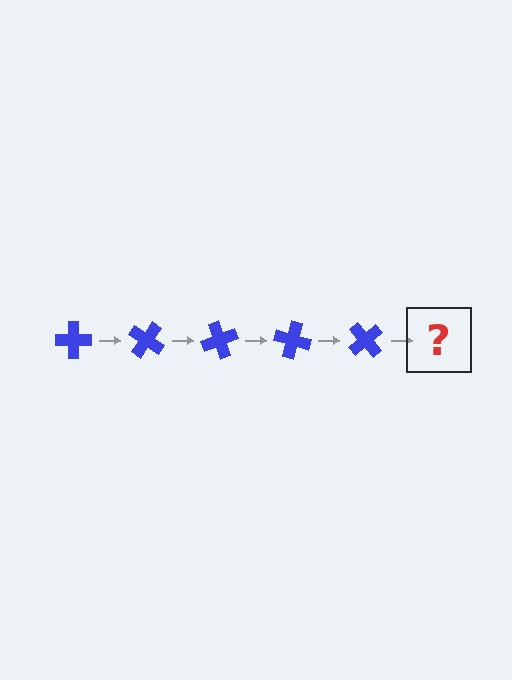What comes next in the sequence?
The next element should be a blue cross rotated 175 degrees.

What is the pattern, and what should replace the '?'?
The pattern is that the cross rotates 35 degrees each step. The '?' should be a blue cross rotated 175 degrees.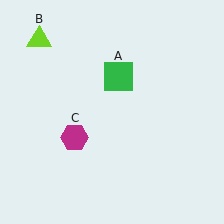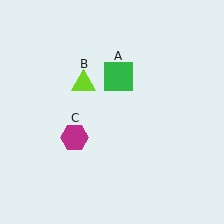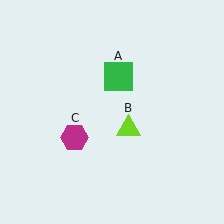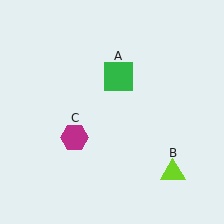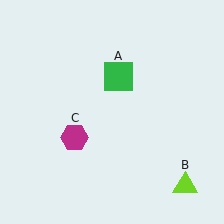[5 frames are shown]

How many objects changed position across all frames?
1 object changed position: lime triangle (object B).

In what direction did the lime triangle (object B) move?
The lime triangle (object B) moved down and to the right.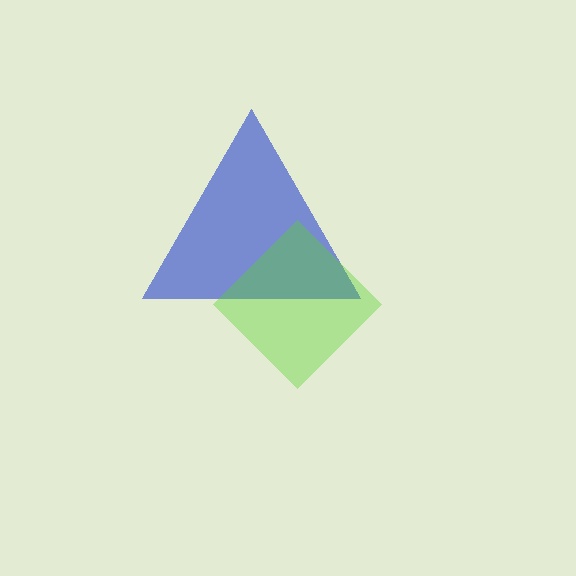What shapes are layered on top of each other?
The layered shapes are: a blue triangle, a lime diamond.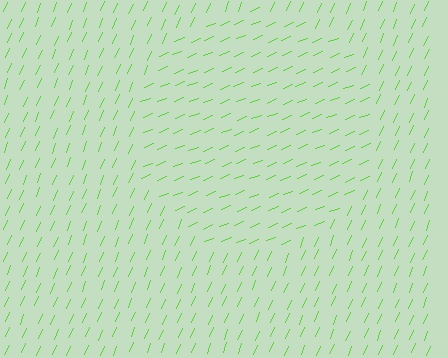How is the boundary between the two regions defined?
The boundary is defined purely by a change in line orientation (approximately 45 degrees difference). All lines are the same color and thickness.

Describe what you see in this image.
The image is filled with small lime line segments. A circle region in the image has lines oriented differently from the surrounding lines, creating a visible texture boundary.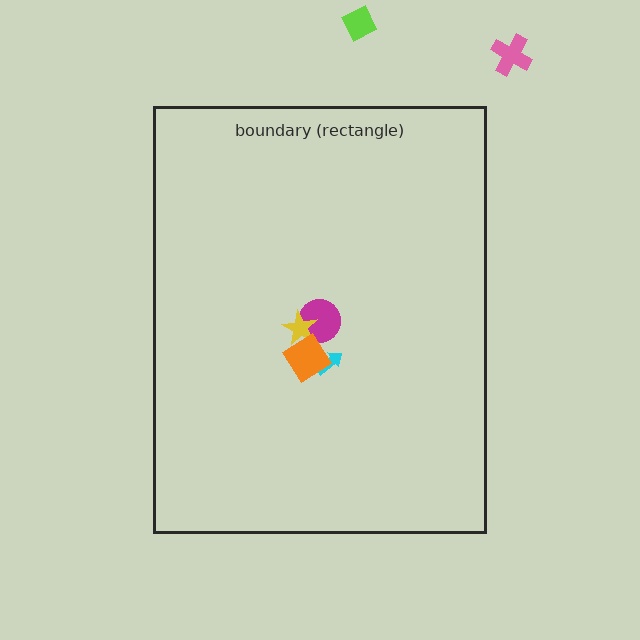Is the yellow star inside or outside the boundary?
Inside.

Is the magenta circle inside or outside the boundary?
Inside.